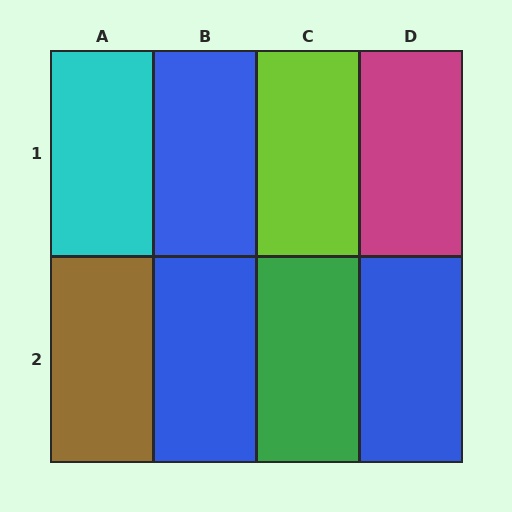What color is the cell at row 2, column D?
Blue.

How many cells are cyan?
1 cell is cyan.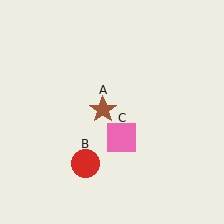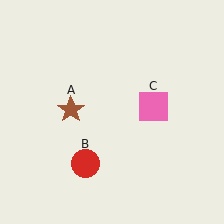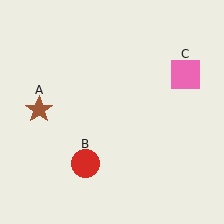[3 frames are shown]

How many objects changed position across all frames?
2 objects changed position: brown star (object A), pink square (object C).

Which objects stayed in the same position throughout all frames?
Red circle (object B) remained stationary.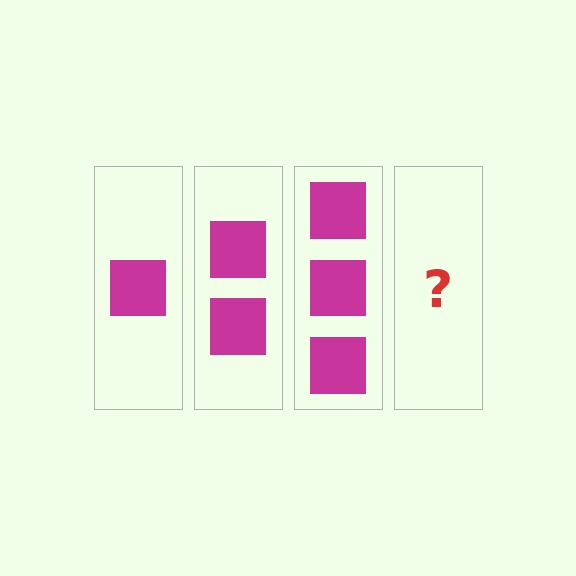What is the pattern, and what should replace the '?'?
The pattern is that each step adds one more square. The '?' should be 4 squares.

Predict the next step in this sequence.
The next step is 4 squares.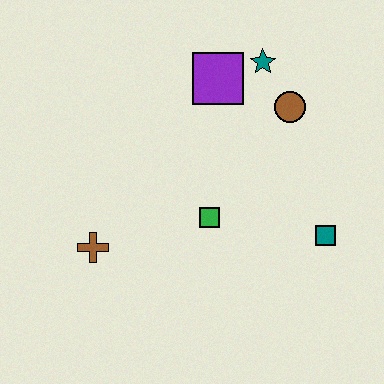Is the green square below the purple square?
Yes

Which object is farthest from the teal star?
The brown cross is farthest from the teal star.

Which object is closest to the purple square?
The teal star is closest to the purple square.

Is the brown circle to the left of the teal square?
Yes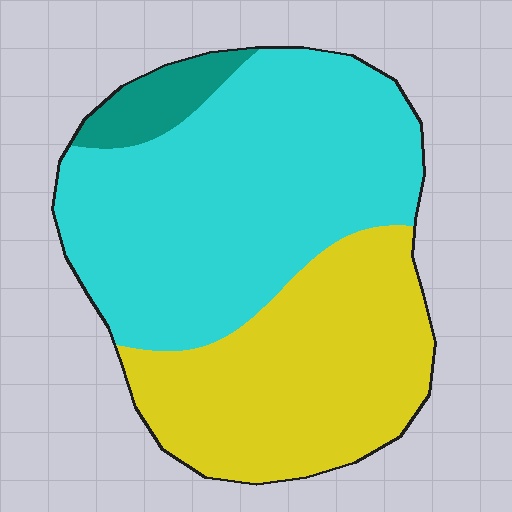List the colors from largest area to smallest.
From largest to smallest: cyan, yellow, teal.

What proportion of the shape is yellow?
Yellow covers roughly 40% of the shape.